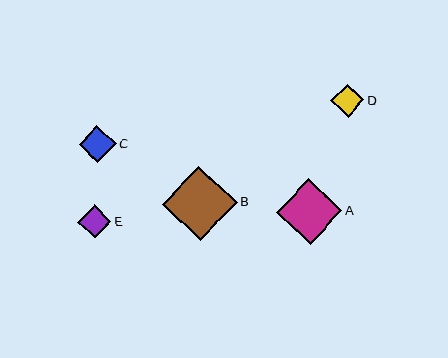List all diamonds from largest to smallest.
From largest to smallest: B, A, C, E, D.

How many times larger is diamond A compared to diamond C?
Diamond A is approximately 1.8 times the size of diamond C.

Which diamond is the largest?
Diamond B is the largest with a size of approximately 75 pixels.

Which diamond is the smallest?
Diamond D is the smallest with a size of approximately 33 pixels.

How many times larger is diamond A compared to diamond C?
Diamond A is approximately 1.8 times the size of diamond C.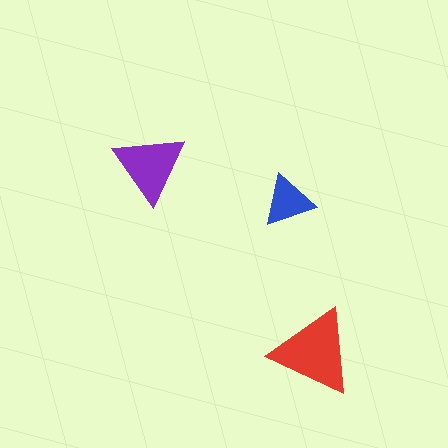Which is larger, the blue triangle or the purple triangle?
The purple one.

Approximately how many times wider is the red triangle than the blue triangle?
About 1.5 times wider.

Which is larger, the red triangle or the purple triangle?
The red one.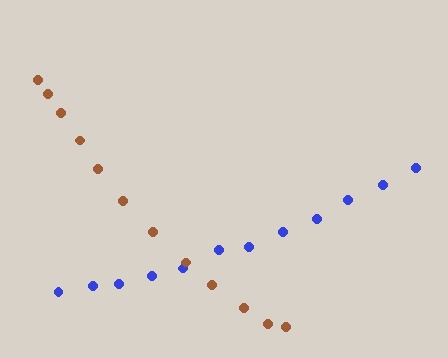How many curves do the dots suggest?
There are 2 distinct paths.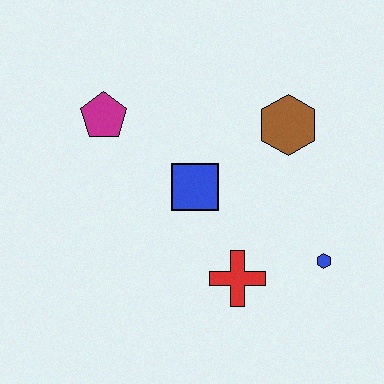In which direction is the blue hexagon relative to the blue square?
The blue hexagon is to the right of the blue square.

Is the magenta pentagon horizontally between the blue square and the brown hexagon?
No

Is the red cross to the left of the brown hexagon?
Yes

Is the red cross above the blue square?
No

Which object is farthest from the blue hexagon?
The magenta pentagon is farthest from the blue hexagon.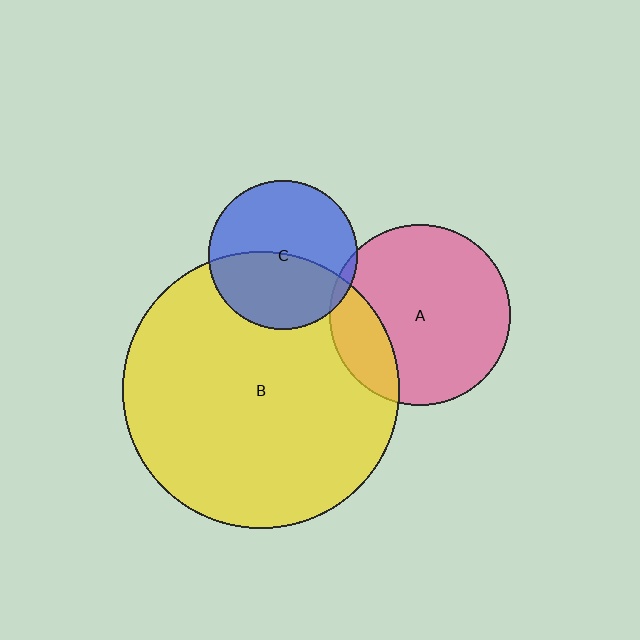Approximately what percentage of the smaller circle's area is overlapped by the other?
Approximately 5%.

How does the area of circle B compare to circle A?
Approximately 2.3 times.